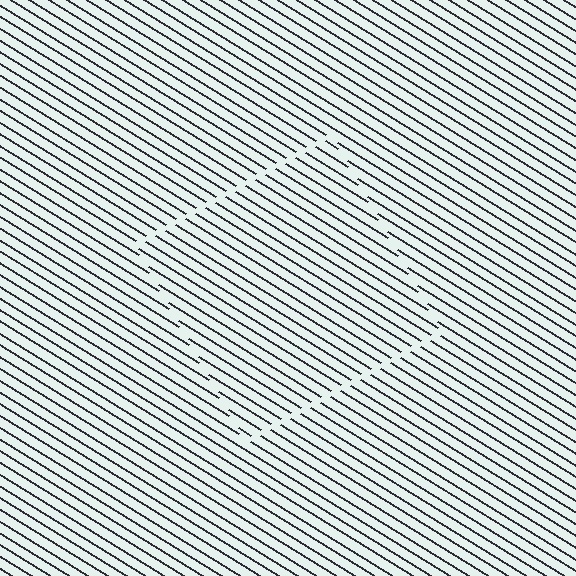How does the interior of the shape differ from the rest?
The interior of the shape contains the same grating, shifted by half a period — the contour is defined by the phase discontinuity where line-ends from the inner and outer gratings abut.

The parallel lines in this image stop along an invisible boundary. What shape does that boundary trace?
An illusory square. The interior of the shape contains the same grating, shifted by half a period — the contour is defined by the phase discontinuity where line-ends from the inner and outer gratings abut.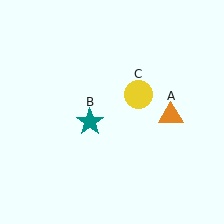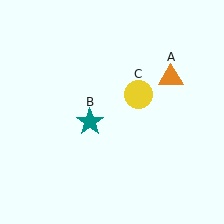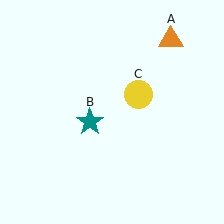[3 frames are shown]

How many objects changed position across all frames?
1 object changed position: orange triangle (object A).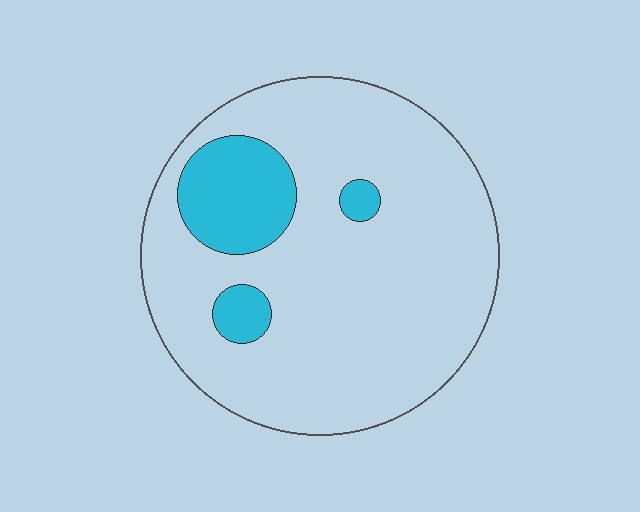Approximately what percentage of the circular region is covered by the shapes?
Approximately 15%.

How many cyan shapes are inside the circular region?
3.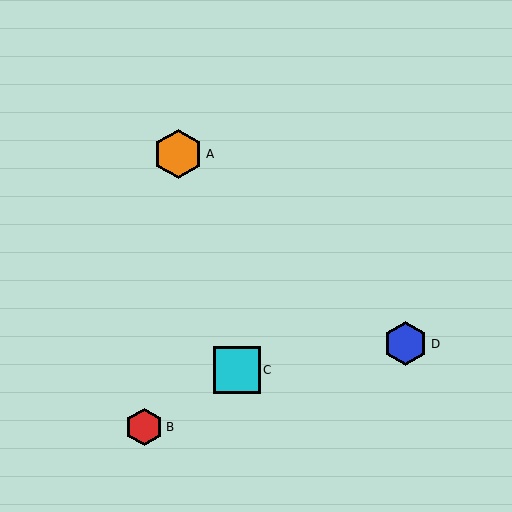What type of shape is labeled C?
Shape C is a cyan square.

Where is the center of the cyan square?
The center of the cyan square is at (237, 370).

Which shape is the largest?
The orange hexagon (labeled A) is the largest.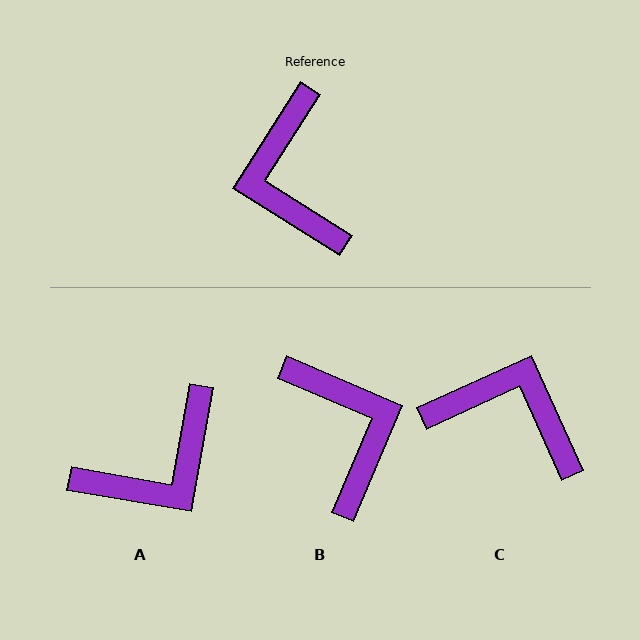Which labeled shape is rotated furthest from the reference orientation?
B, about 171 degrees away.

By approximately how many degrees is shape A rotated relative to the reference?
Approximately 112 degrees counter-clockwise.